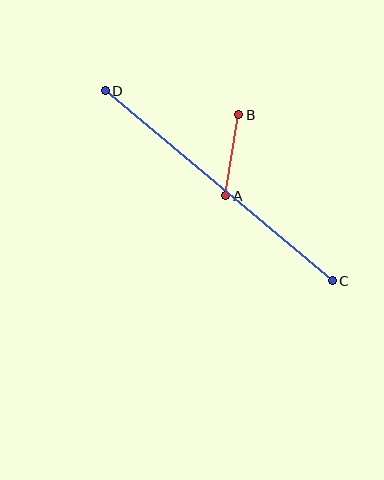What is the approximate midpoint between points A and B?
The midpoint is at approximately (232, 155) pixels.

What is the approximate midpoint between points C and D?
The midpoint is at approximately (219, 186) pixels.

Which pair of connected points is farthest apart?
Points C and D are farthest apart.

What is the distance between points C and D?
The distance is approximately 296 pixels.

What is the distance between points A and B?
The distance is approximately 82 pixels.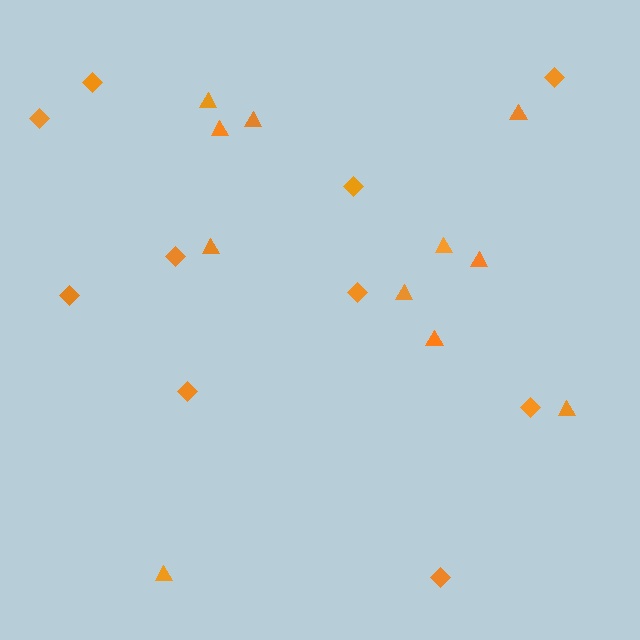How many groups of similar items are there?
There are 2 groups: one group of triangles (11) and one group of diamonds (10).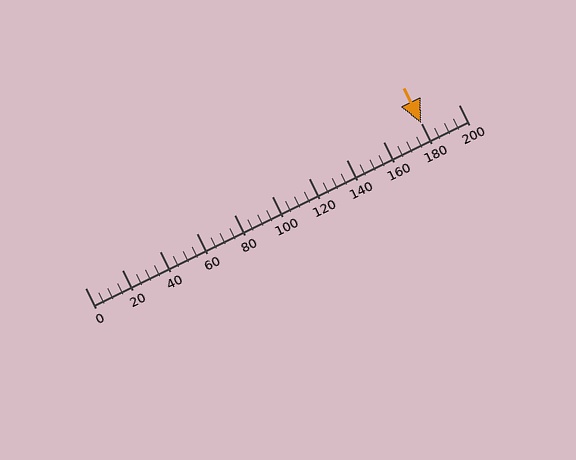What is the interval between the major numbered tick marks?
The major tick marks are spaced 20 units apart.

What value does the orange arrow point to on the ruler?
The orange arrow points to approximately 180.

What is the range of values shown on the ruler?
The ruler shows values from 0 to 200.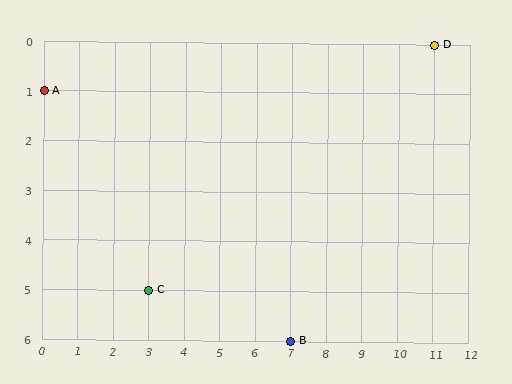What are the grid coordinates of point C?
Point C is at grid coordinates (3, 5).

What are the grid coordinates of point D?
Point D is at grid coordinates (11, 0).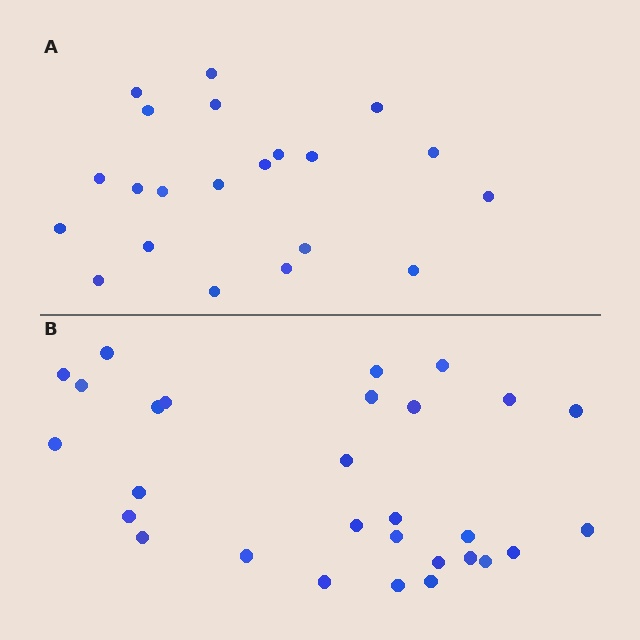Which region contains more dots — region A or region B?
Region B (the bottom region) has more dots.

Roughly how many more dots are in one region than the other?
Region B has roughly 8 or so more dots than region A.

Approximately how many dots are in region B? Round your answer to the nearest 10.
About 30 dots. (The exact count is 29, which rounds to 30.)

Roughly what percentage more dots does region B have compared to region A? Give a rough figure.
About 40% more.